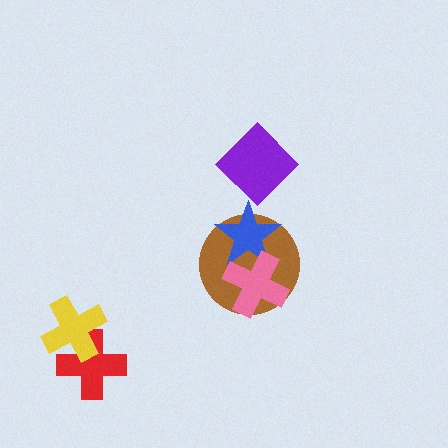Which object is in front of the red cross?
The yellow cross is in front of the red cross.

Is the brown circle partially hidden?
Yes, it is partially covered by another shape.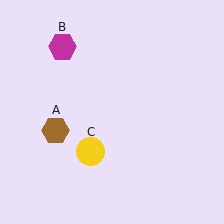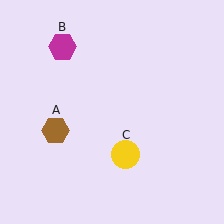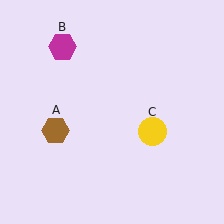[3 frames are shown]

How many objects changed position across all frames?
1 object changed position: yellow circle (object C).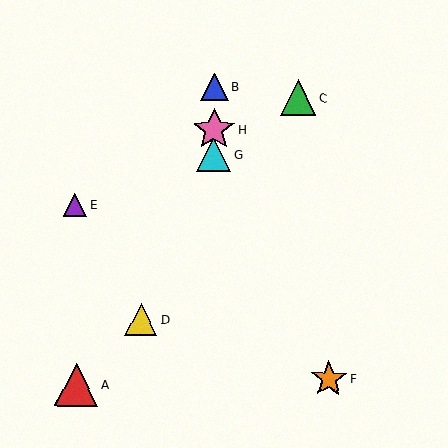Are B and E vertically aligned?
No, B is at x≈215 and E is at x≈75.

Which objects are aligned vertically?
Objects B, G, H are aligned vertically.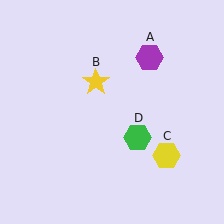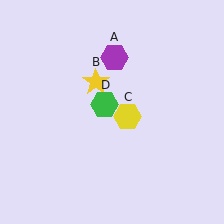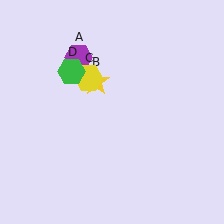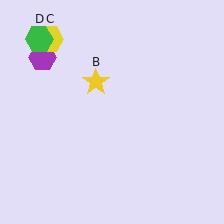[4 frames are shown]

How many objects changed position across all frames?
3 objects changed position: purple hexagon (object A), yellow hexagon (object C), green hexagon (object D).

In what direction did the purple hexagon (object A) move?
The purple hexagon (object A) moved left.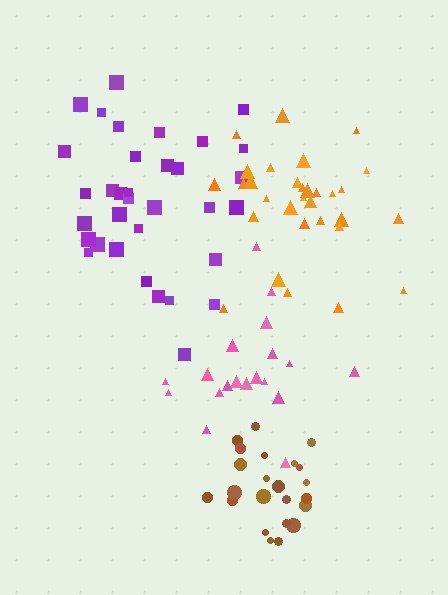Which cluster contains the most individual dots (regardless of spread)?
Purple (34).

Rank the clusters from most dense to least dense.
brown, orange, purple, pink.